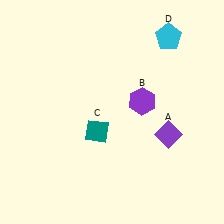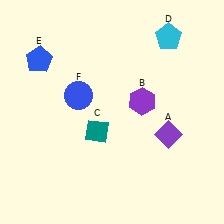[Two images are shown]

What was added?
A blue pentagon (E), a blue circle (F) were added in Image 2.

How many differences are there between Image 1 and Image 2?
There are 2 differences between the two images.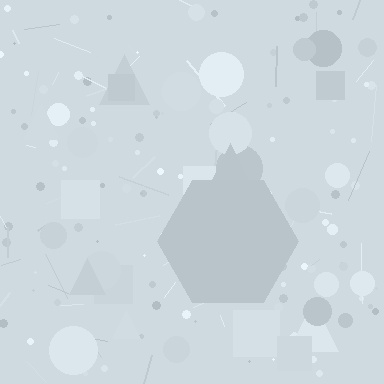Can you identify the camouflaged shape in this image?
The camouflaged shape is a hexagon.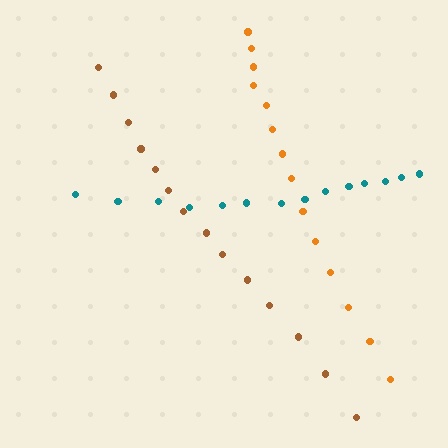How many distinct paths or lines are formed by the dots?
There are 3 distinct paths.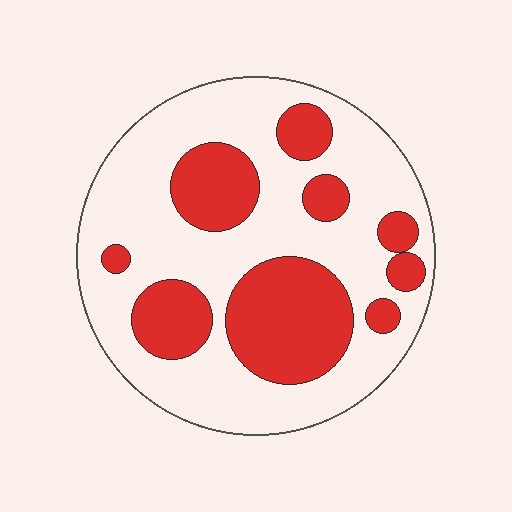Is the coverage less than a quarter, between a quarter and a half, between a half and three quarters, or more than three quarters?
Between a quarter and a half.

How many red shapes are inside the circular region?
9.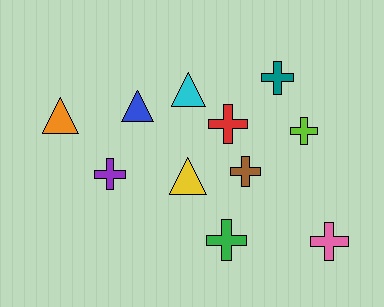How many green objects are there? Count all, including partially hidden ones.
There is 1 green object.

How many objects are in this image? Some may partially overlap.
There are 11 objects.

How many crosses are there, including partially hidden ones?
There are 7 crosses.